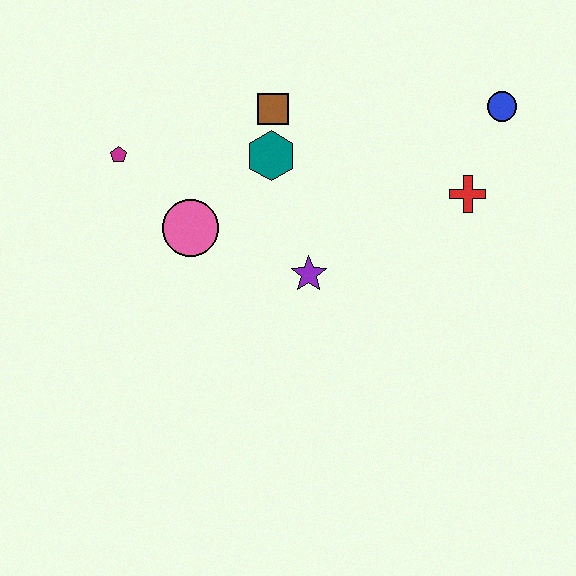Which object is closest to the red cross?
The blue circle is closest to the red cross.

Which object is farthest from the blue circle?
The magenta pentagon is farthest from the blue circle.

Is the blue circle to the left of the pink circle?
No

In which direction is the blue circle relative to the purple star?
The blue circle is to the right of the purple star.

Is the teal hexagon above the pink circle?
Yes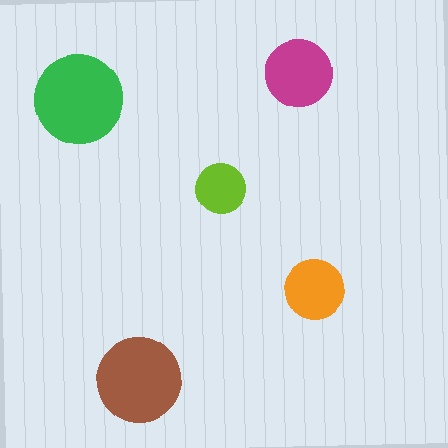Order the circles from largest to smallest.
the green one, the brown one, the magenta one, the orange one, the lime one.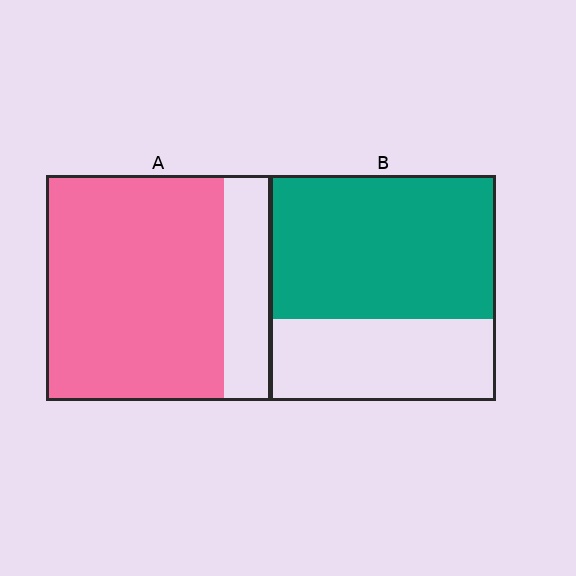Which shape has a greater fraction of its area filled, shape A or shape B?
Shape A.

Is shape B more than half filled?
Yes.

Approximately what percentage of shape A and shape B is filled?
A is approximately 80% and B is approximately 65%.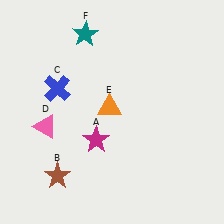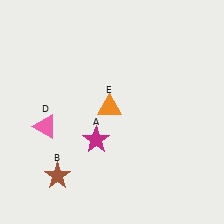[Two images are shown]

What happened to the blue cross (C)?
The blue cross (C) was removed in Image 2. It was in the top-left area of Image 1.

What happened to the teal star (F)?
The teal star (F) was removed in Image 2. It was in the top-left area of Image 1.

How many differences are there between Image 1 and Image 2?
There are 2 differences between the two images.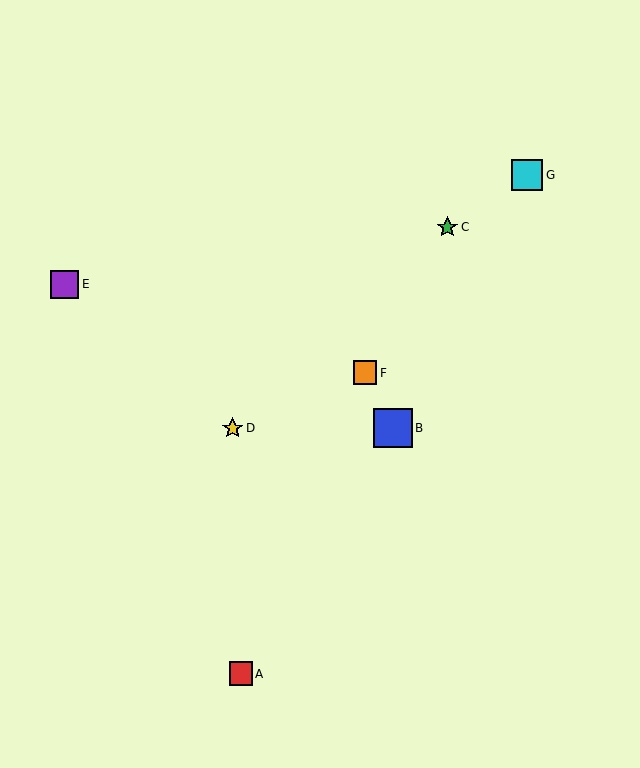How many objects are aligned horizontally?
2 objects (B, D) are aligned horizontally.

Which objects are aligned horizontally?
Objects B, D are aligned horizontally.